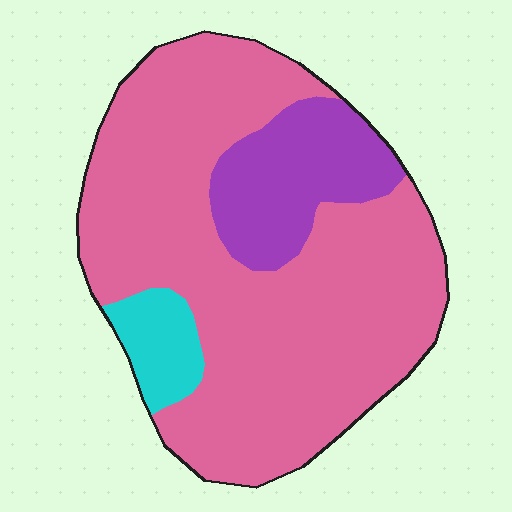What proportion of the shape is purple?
Purple covers about 15% of the shape.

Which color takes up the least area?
Cyan, at roughly 5%.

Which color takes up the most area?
Pink, at roughly 75%.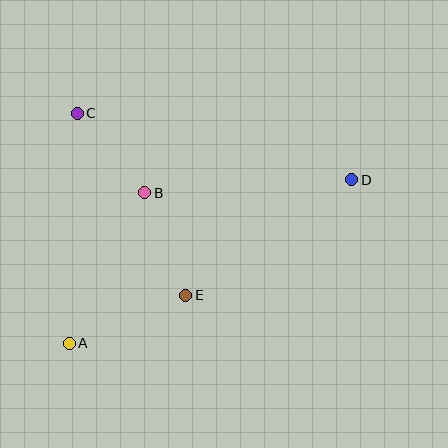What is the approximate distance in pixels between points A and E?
The distance between A and E is approximately 126 pixels.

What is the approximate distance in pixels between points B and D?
The distance between B and D is approximately 207 pixels.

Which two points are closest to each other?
Points B and C are closest to each other.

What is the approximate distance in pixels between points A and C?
The distance between A and C is approximately 230 pixels.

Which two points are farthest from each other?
Points A and D are farthest from each other.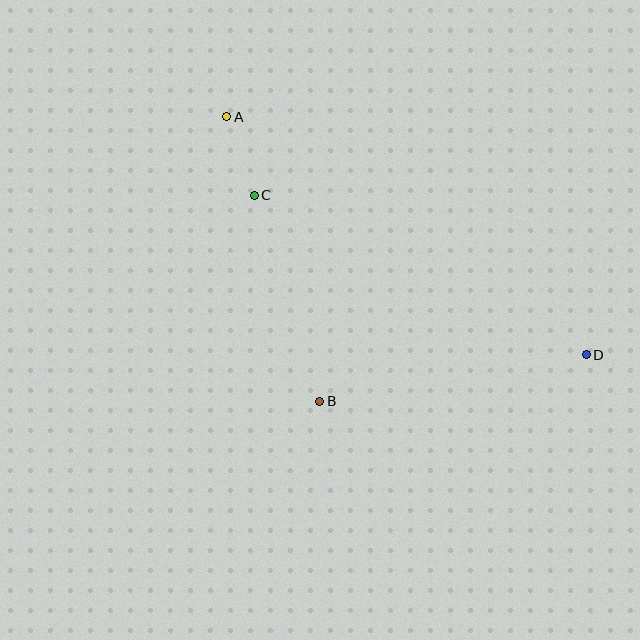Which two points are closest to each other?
Points A and C are closest to each other.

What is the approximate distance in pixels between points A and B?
The distance between A and B is approximately 299 pixels.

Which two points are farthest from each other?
Points A and D are farthest from each other.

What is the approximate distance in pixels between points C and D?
The distance between C and D is approximately 368 pixels.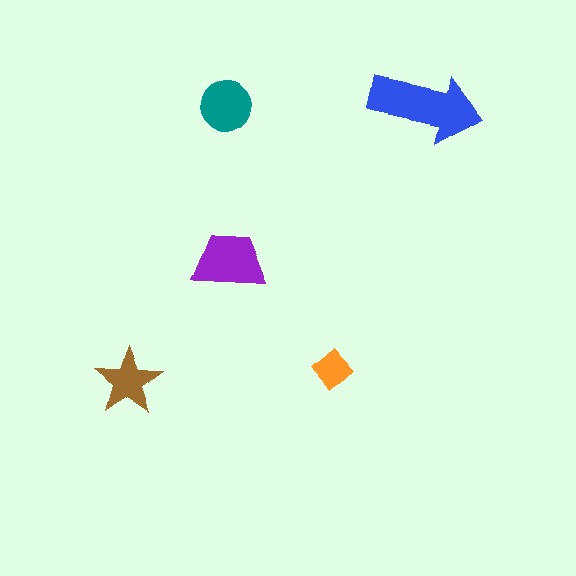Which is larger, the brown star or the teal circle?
The teal circle.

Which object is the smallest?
The orange diamond.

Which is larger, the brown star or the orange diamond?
The brown star.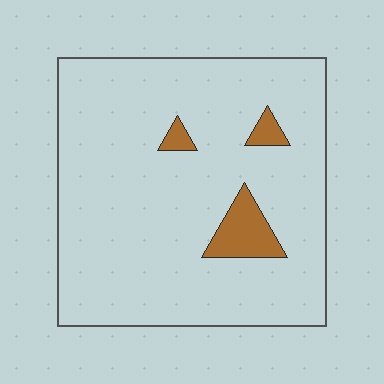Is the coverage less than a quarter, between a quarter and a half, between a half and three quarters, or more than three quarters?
Less than a quarter.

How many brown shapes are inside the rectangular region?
3.